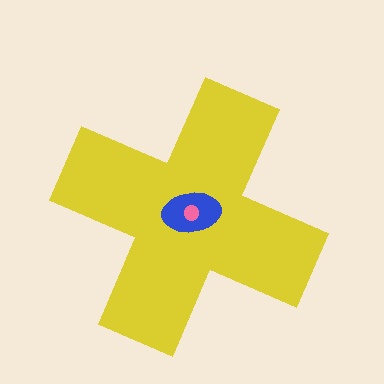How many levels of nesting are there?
3.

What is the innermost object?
The pink circle.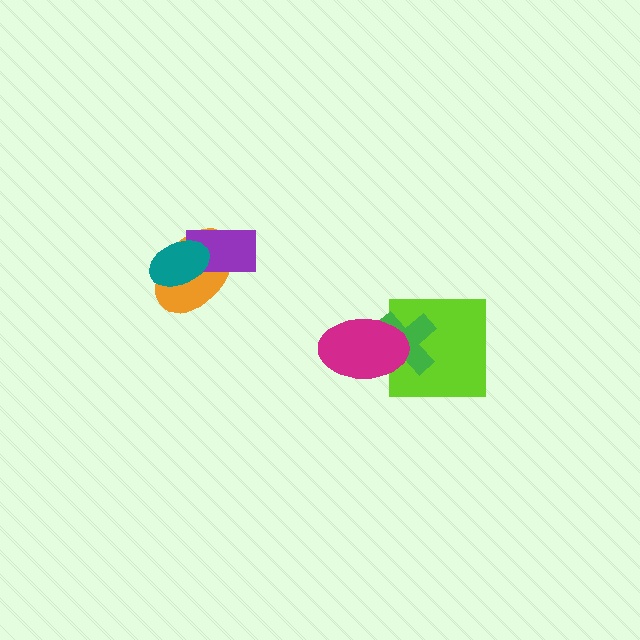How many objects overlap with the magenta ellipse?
2 objects overlap with the magenta ellipse.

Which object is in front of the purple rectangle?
The teal ellipse is in front of the purple rectangle.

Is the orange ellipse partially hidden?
Yes, it is partially covered by another shape.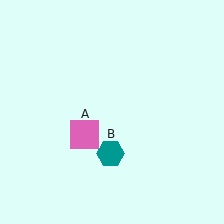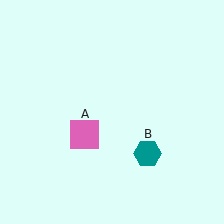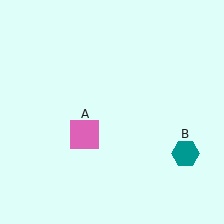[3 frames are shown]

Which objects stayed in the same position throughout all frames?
Pink square (object A) remained stationary.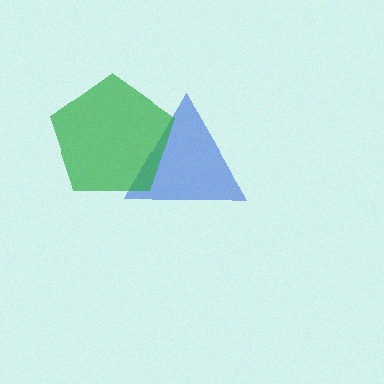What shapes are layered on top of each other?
The layered shapes are: a blue triangle, a green pentagon.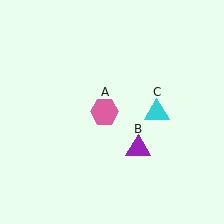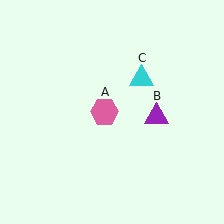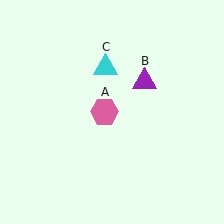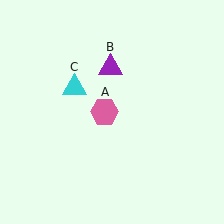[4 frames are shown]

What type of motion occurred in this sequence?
The purple triangle (object B), cyan triangle (object C) rotated counterclockwise around the center of the scene.